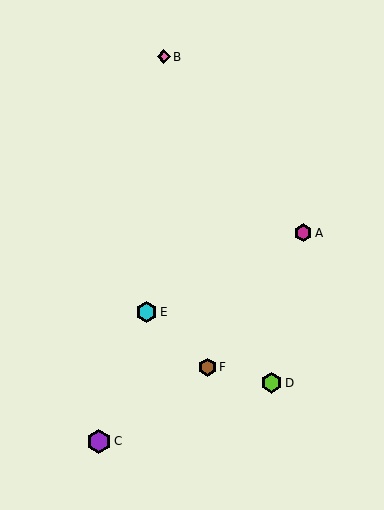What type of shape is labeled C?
Shape C is a purple hexagon.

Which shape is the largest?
The purple hexagon (labeled C) is the largest.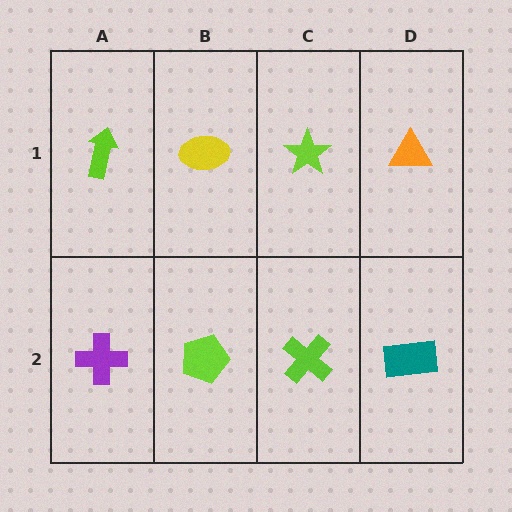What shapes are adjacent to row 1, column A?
A purple cross (row 2, column A), a yellow ellipse (row 1, column B).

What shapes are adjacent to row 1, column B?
A lime pentagon (row 2, column B), a lime arrow (row 1, column A), a lime star (row 1, column C).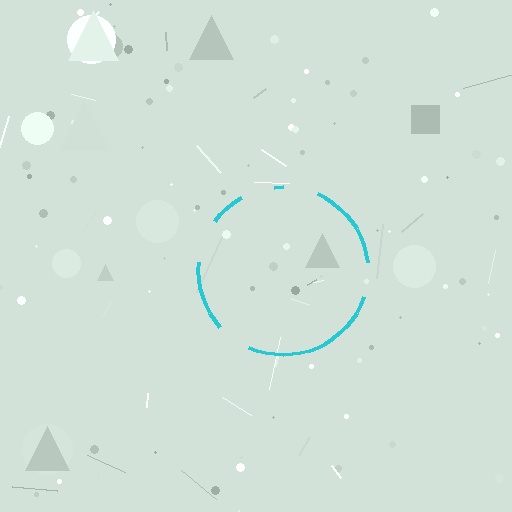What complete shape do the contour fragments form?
The contour fragments form a circle.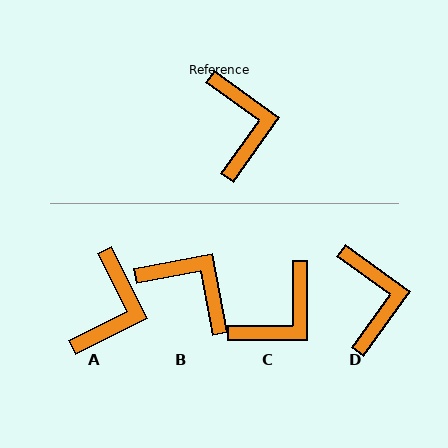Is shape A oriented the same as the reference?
No, it is off by about 28 degrees.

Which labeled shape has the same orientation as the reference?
D.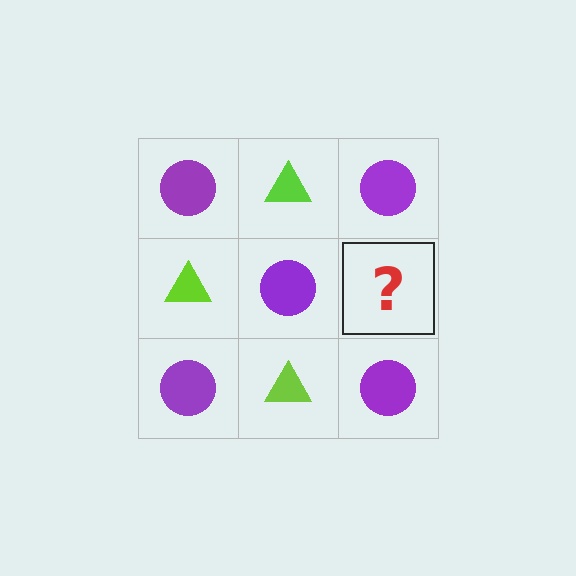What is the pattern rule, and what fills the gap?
The rule is that it alternates purple circle and lime triangle in a checkerboard pattern. The gap should be filled with a lime triangle.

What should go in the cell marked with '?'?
The missing cell should contain a lime triangle.